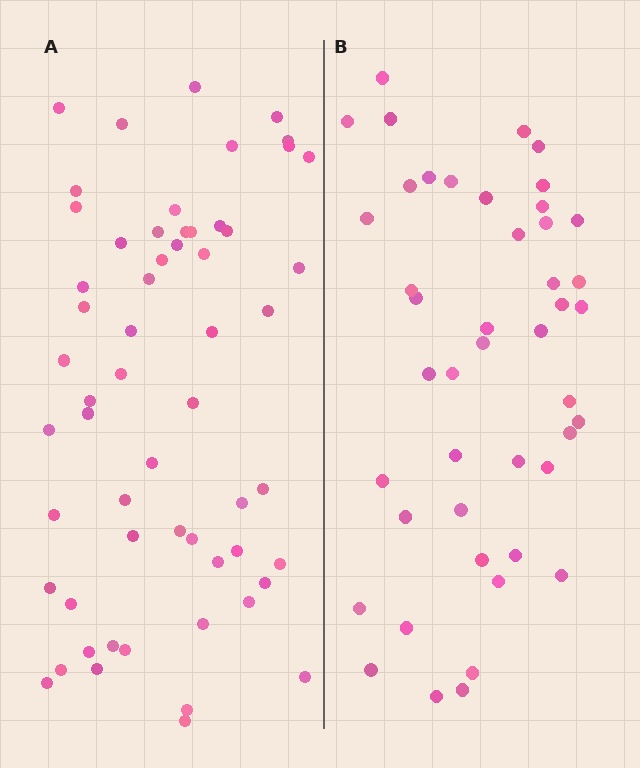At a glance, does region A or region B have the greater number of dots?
Region A (the left region) has more dots.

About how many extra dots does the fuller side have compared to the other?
Region A has approximately 15 more dots than region B.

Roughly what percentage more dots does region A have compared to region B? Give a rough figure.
About 30% more.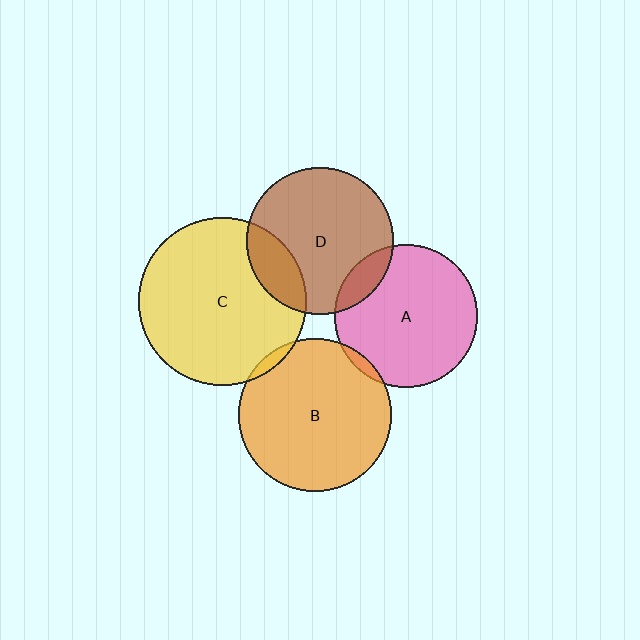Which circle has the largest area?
Circle C (yellow).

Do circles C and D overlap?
Yes.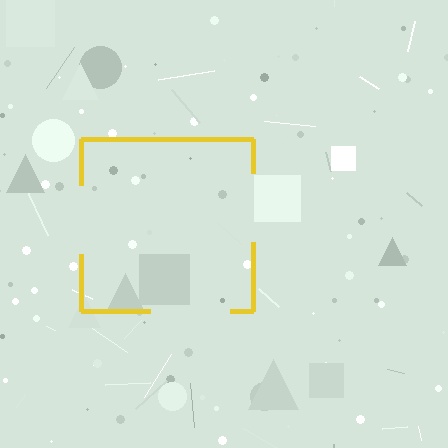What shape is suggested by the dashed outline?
The dashed outline suggests a square.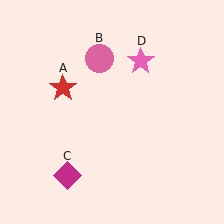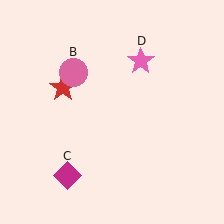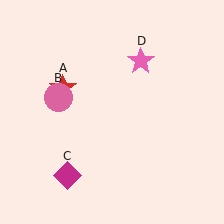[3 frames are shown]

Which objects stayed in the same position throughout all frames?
Red star (object A) and magenta diamond (object C) and pink star (object D) remained stationary.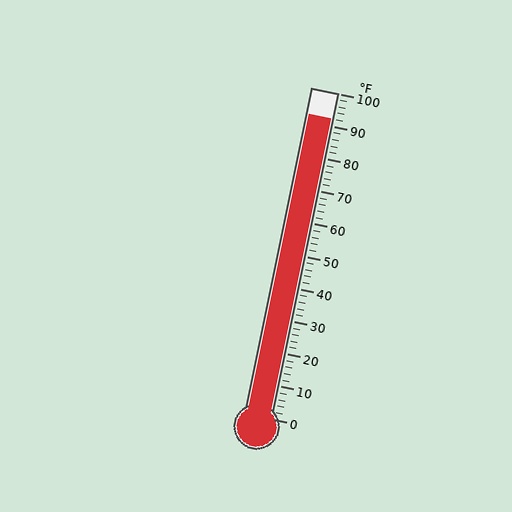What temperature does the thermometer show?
The thermometer shows approximately 92°F.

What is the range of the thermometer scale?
The thermometer scale ranges from 0°F to 100°F.